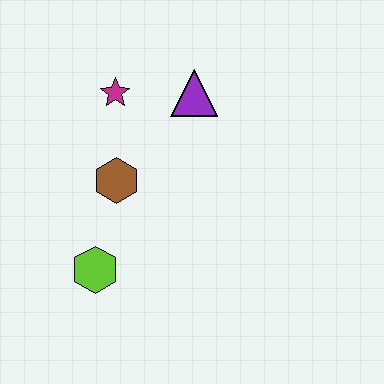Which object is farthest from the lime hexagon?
The purple triangle is farthest from the lime hexagon.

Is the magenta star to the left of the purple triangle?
Yes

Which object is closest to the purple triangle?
The magenta star is closest to the purple triangle.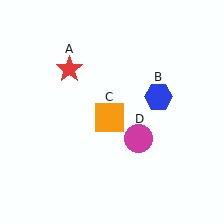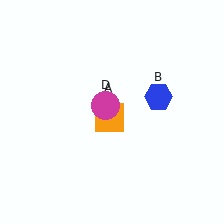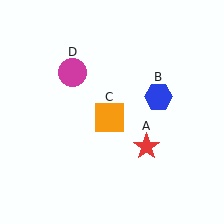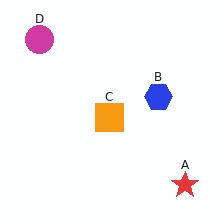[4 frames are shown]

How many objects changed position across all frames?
2 objects changed position: red star (object A), magenta circle (object D).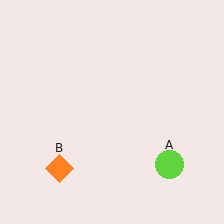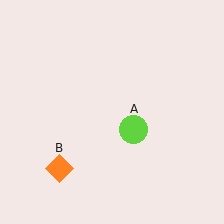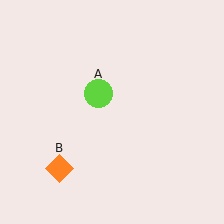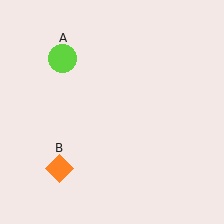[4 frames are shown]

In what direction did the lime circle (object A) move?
The lime circle (object A) moved up and to the left.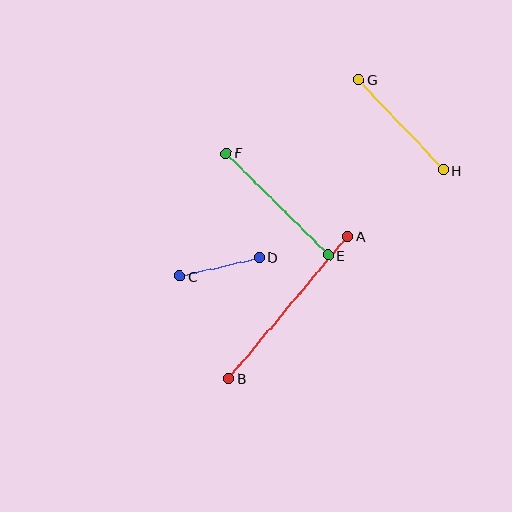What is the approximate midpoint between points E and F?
The midpoint is at approximately (277, 204) pixels.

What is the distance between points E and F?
The distance is approximately 144 pixels.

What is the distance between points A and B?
The distance is approximately 185 pixels.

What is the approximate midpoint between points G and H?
The midpoint is at approximately (401, 125) pixels.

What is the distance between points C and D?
The distance is approximately 81 pixels.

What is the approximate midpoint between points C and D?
The midpoint is at approximately (220, 267) pixels.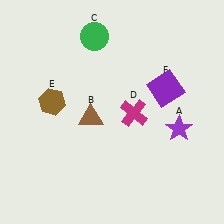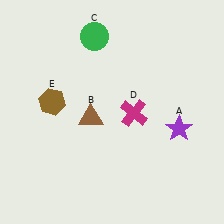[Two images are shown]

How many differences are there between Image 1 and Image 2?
There is 1 difference between the two images.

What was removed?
The purple square (F) was removed in Image 2.